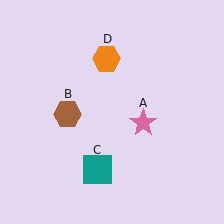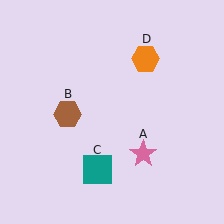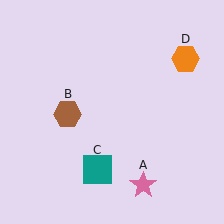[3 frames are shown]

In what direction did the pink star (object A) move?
The pink star (object A) moved down.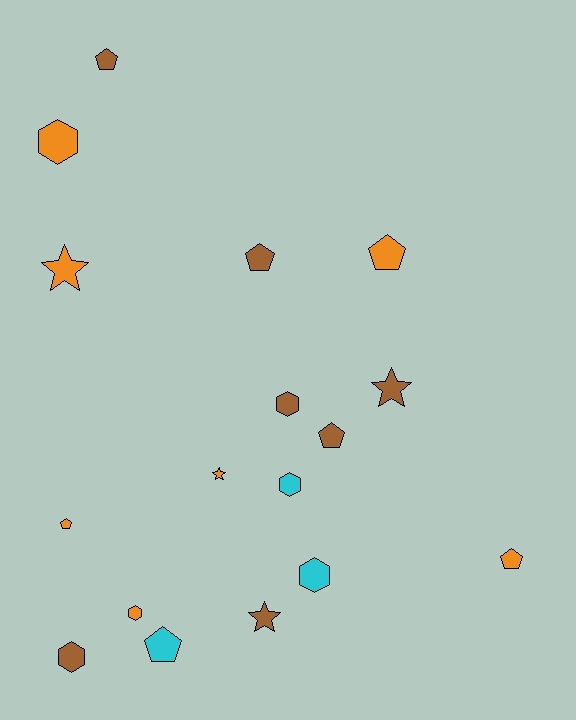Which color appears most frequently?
Brown, with 7 objects.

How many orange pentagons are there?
There are 3 orange pentagons.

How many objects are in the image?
There are 17 objects.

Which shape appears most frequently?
Pentagon, with 7 objects.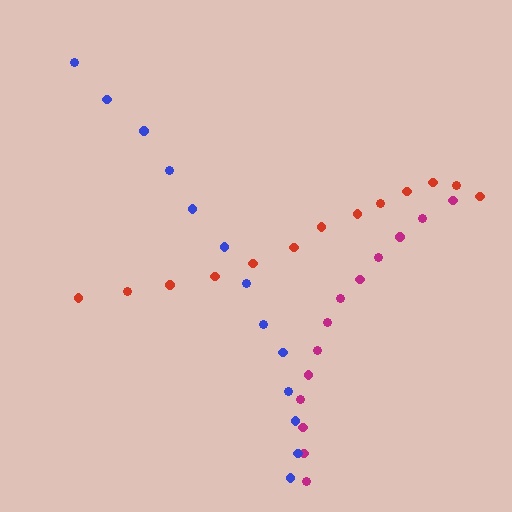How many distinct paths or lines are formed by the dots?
There are 3 distinct paths.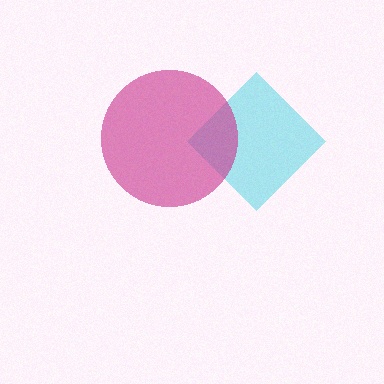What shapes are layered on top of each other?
The layered shapes are: a cyan diamond, a magenta circle.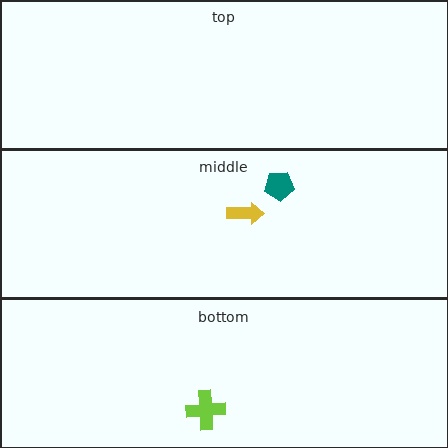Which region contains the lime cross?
The bottom region.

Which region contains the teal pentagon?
The middle region.